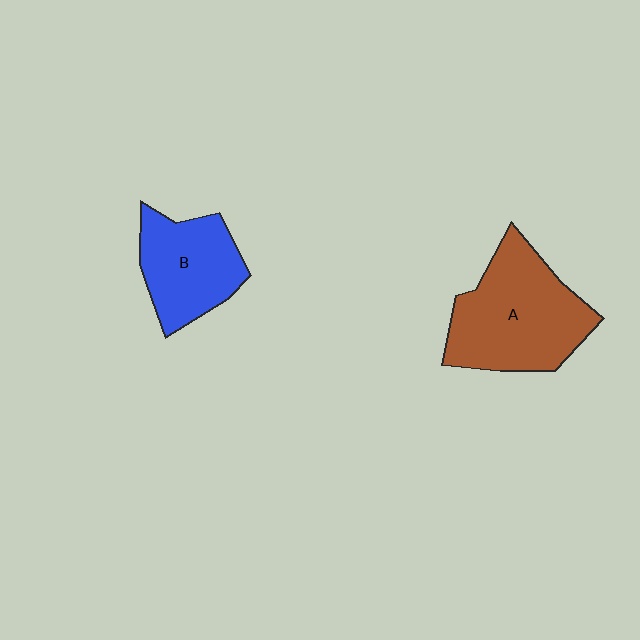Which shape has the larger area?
Shape A (brown).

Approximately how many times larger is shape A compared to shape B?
Approximately 1.4 times.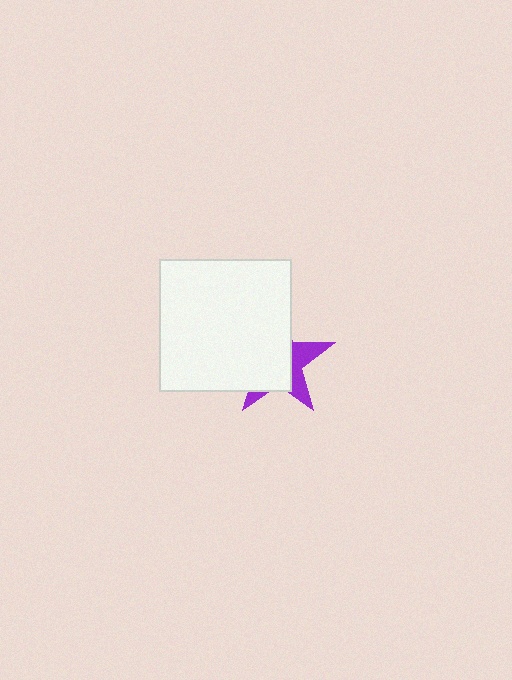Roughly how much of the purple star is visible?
A small part of it is visible (roughly 34%).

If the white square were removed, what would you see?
You would see the complete purple star.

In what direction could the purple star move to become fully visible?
The purple star could move right. That would shift it out from behind the white square entirely.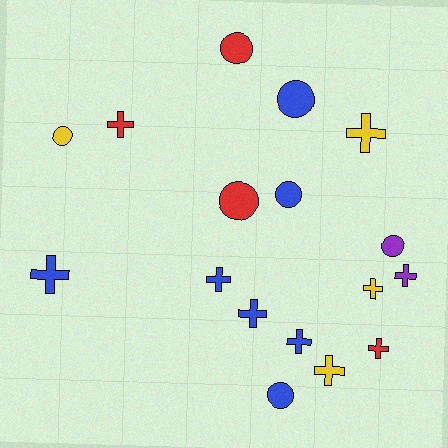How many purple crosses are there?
There is 1 purple cross.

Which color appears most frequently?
Blue, with 7 objects.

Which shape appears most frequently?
Cross, with 10 objects.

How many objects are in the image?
There are 17 objects.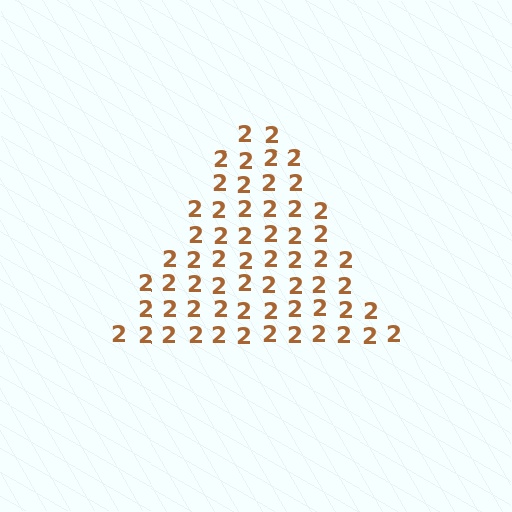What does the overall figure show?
The overall figure shows a triangle.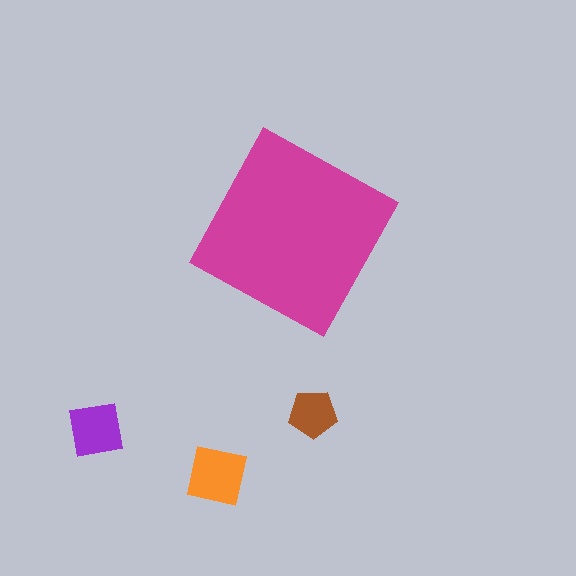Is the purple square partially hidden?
No, the purple square is fully visible.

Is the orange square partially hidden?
No, the orange square is fully visible.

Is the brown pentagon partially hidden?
No, the brown pentagon is fully visible.